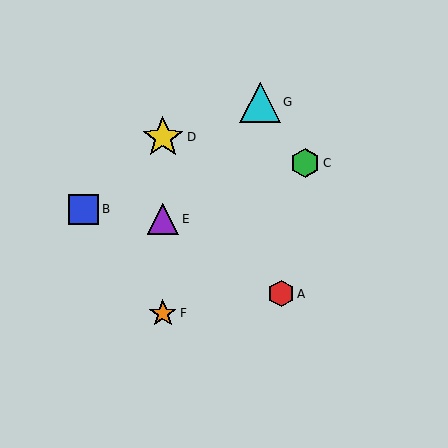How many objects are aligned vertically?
3 objects (D, E, F) are aligned vertically.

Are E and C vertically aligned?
No, E is at x≈163 and C is at x≈305.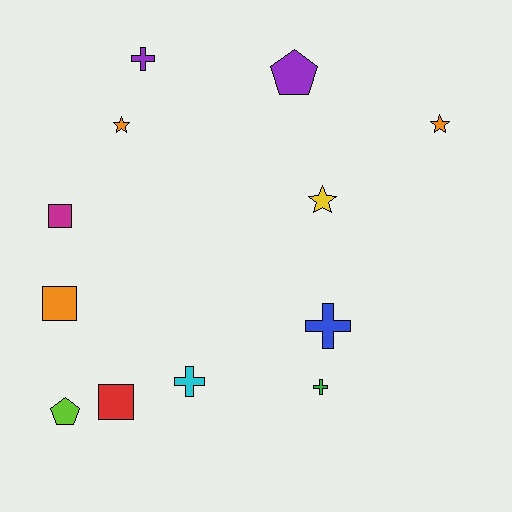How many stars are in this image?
There are 3 stars.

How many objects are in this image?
There are 12 objects.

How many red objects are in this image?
There is 1 red object.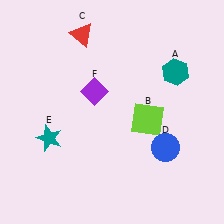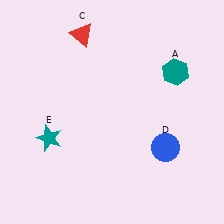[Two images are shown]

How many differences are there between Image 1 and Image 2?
There are 2 differences between the two images.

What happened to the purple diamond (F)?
The purple diamond (F) was removed in Image 2. It was in the top-left area of Image 1.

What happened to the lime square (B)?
The lime square (B) was removed in Image 2. It was in the bottom-right area of Image 1.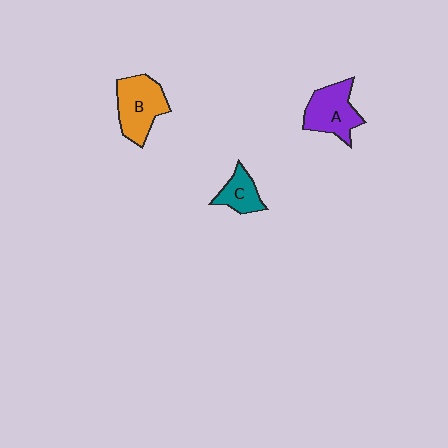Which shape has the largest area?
Shape B (orange).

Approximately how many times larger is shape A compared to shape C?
Approximately 1.6 times.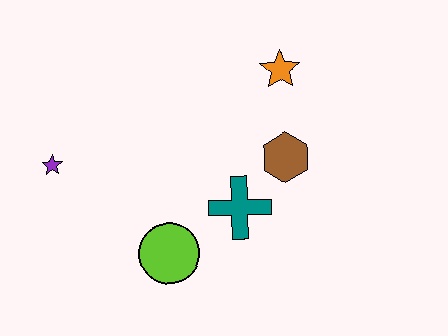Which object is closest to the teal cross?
The brown hexagon is closest to the teal cross.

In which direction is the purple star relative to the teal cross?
The purple star is to the left of the teal cross.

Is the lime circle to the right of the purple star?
Yes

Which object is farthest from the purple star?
The orange star is farthest from the purple star.